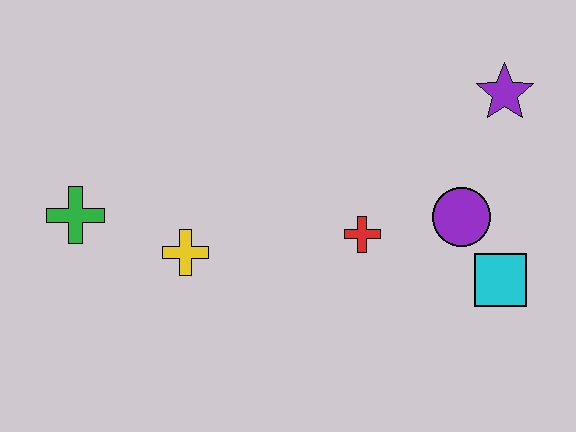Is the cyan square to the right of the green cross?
Yes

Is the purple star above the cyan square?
Yes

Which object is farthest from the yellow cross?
The purple star is farthest from the yellow cross.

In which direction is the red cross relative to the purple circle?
The red cross is to the left of the purple circle.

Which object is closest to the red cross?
The purple circle is closest to the red cross.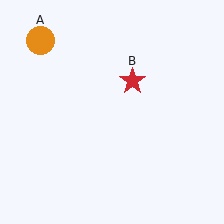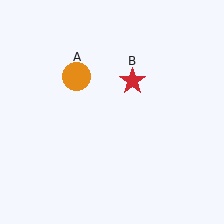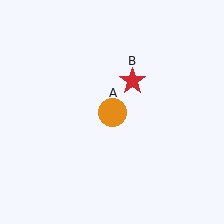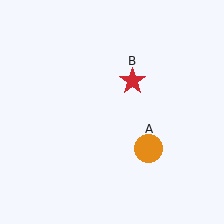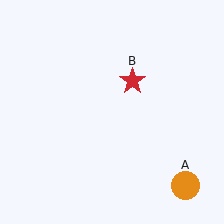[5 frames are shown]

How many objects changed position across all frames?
1 object changed position: orange circle (object A).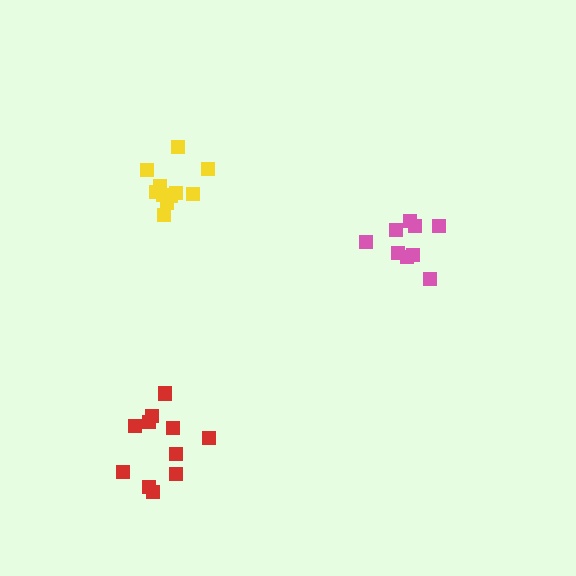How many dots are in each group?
Group 1: 9 dots, Group 2: 11 dots, Group 3: 11 dots (31 total).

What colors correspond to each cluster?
The clusters are colored: pink, red, yellow.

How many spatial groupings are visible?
There are 3 spatial groupings.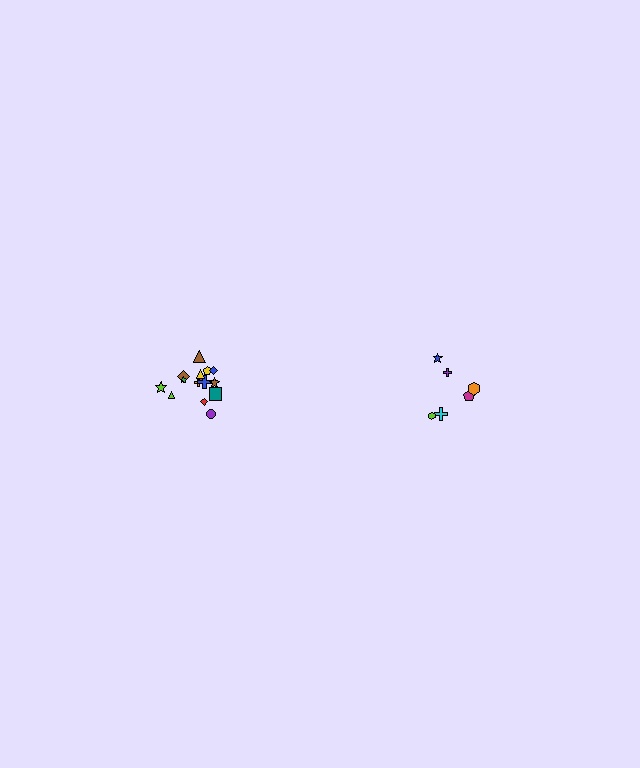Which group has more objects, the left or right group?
The left group.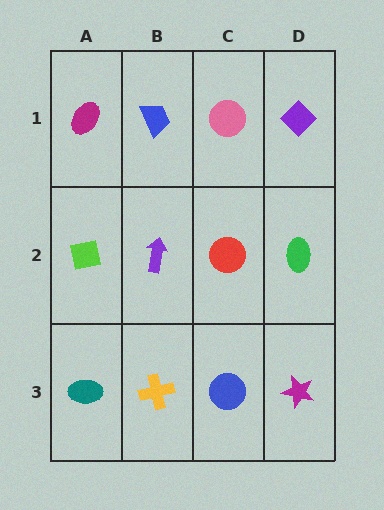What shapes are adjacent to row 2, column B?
A blue trapezoid (row 1, column B), a yellow cross (row 3, column B), a lime square (row 2, column A), a red circle (row 2, column C).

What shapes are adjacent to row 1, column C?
A red circle (row 2, column C), a blue trapezoid (row 1, column B), a purple diamond (row 1, column D).